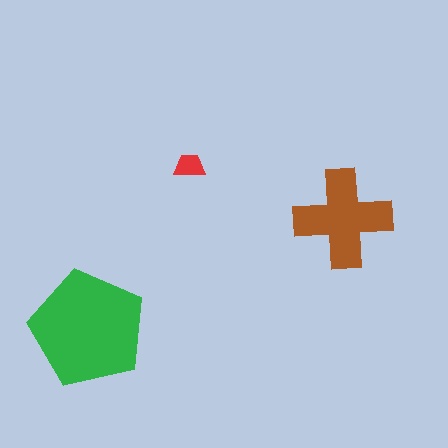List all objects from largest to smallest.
The green pentagon, the brown cross, the red trapezoid.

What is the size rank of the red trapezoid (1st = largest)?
3rd.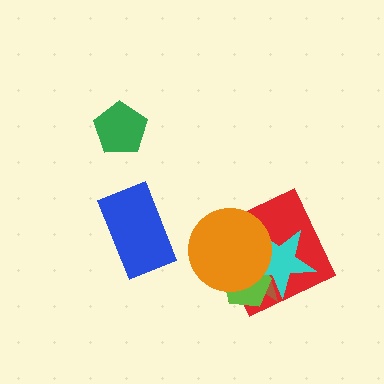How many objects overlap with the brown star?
4 objects overlap with the brown star.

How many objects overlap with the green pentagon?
0 objects overlap with the green pentagon.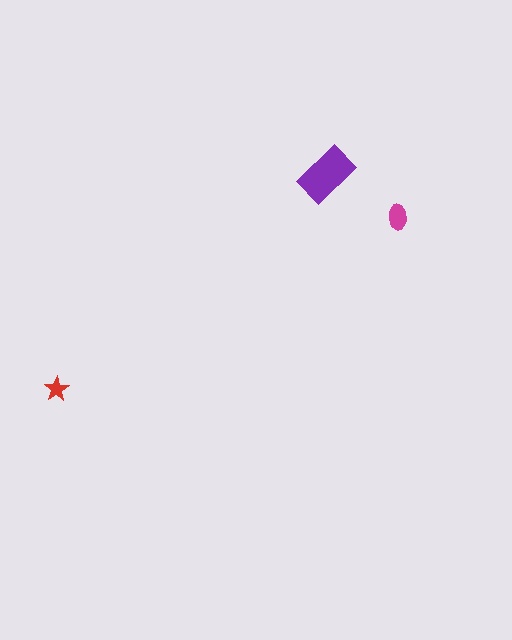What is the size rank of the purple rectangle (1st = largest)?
1st.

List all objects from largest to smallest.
The purple rectangle, the magenta ellipse, the red star.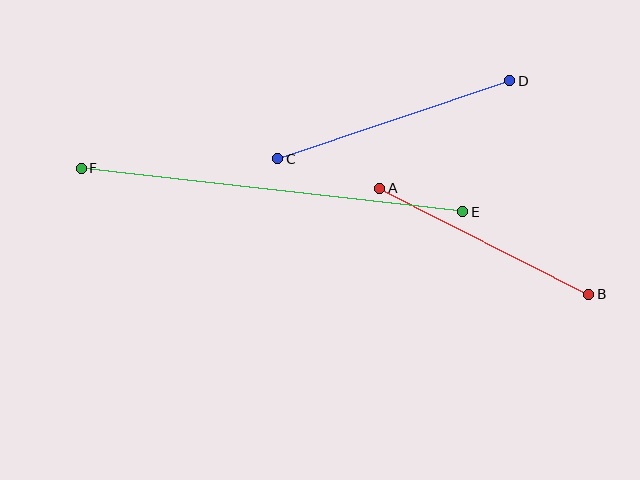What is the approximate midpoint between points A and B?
The midpoint is at approximately (484, 241) pixels.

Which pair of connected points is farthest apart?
Points E and F are farthest apart.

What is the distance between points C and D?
The distance is approximately 245 pixels.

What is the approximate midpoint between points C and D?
The midpoint is at approximately (394, 120) pixels.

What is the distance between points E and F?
The distance is approximately 384 pixels.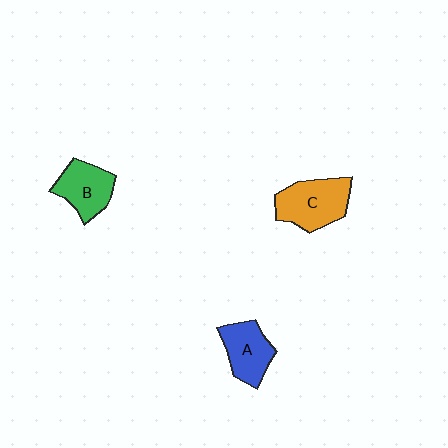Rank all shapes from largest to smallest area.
From largest to smallest: C (orange), B (green), A (blue).